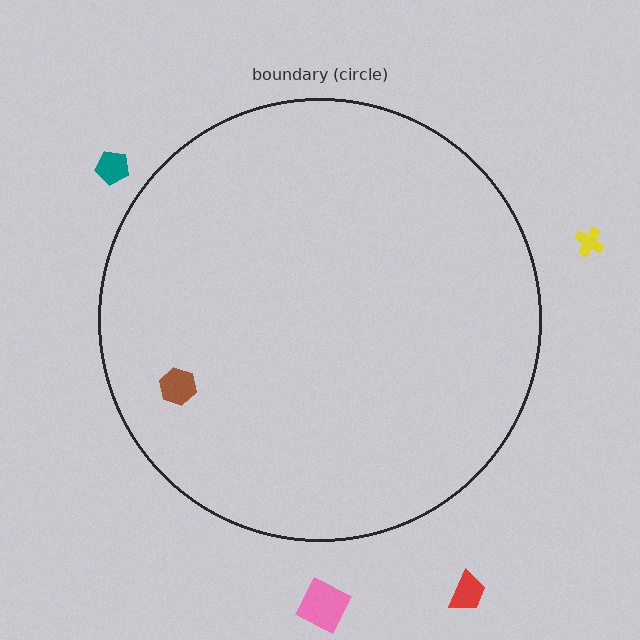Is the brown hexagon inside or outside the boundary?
Inside.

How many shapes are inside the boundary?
1 inside, 4 outside.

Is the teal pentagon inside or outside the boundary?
Outside.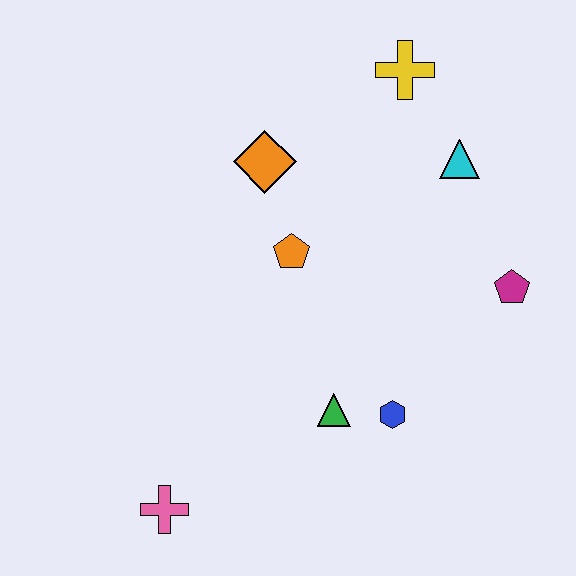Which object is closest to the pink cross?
The green triangle is closest to the pink cross.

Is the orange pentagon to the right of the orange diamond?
Yes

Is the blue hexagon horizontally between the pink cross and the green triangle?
No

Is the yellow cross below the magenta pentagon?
No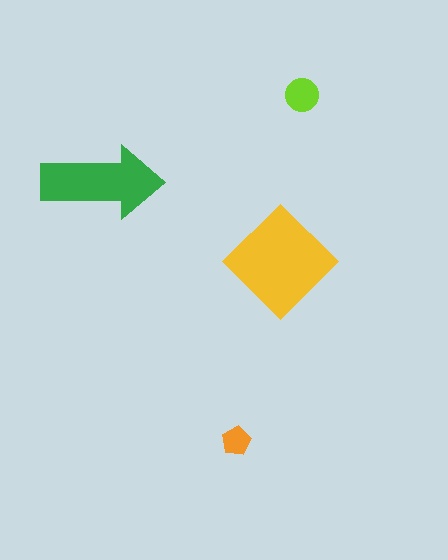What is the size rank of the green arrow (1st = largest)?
2nd.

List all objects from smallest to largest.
The orange pentagon, the lime circle, the green arrow, the yellow diamond.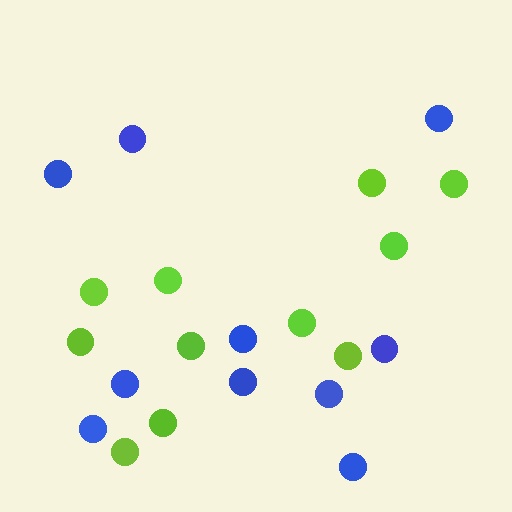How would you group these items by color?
There are 2 groups: one group of blue circles (10) and one group of lime circles (11).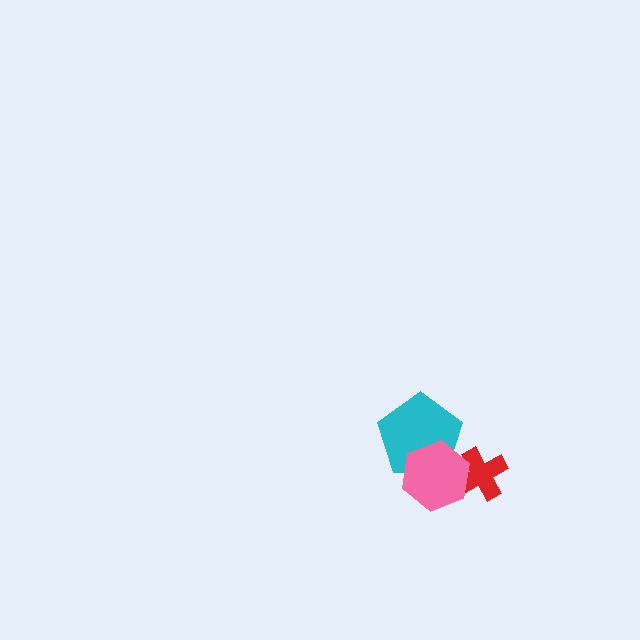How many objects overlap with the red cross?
1 object overlaps with the red cross.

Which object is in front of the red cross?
The pink hexagon is in front of the red cross.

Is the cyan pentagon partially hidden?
Yes, it is partially covered by another shape.